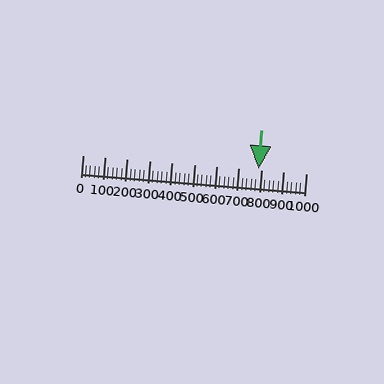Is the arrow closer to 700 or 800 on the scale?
The arrow is closer to 800.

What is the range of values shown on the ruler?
The ruler shows values from 0 to 1000.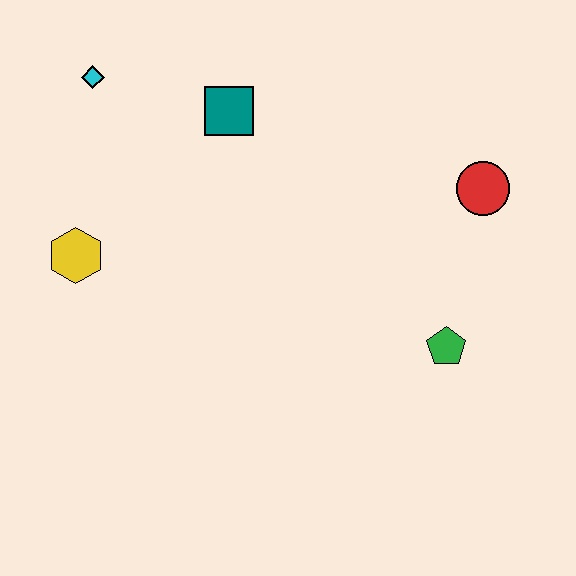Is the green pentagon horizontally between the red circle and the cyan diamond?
Yes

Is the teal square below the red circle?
No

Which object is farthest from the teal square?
The green pentagon is farthest from the teal square.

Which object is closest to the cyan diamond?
The teal square is closest to the cyan diamond.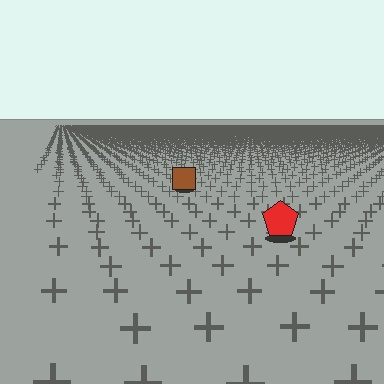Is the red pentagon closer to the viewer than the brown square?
Yes. The red pentagon is closer — you can tell from the texture gradient: the ground texture is coarser near it.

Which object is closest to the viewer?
The red pentagon is closest. The texture marks near it are larger and more spread out.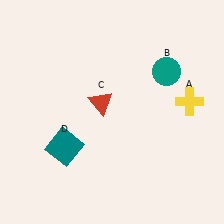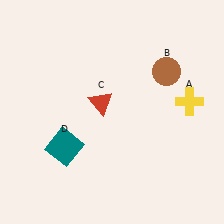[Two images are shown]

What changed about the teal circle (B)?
In Image 1, B is teal. In Image 2, it changed to brown.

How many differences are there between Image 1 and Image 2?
There is 1 difference between the two images.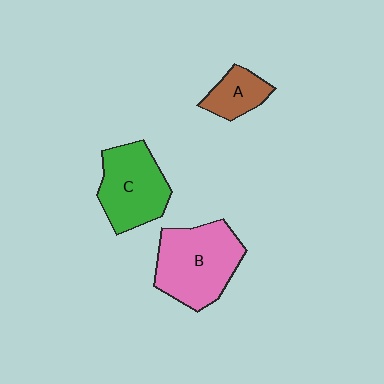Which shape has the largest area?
Shape B (pink).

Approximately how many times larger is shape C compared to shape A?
Approximately 2.0 times.